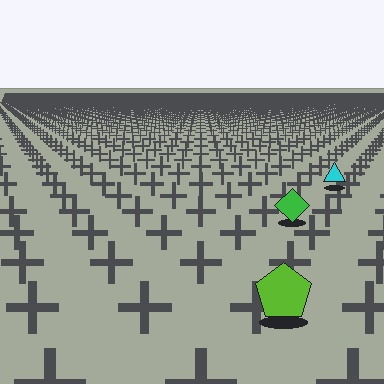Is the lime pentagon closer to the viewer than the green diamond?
Yes. The lime pentagon is closer — you can tell from the texture gradient: the ground texture is coarser near it.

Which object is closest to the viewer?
The lime pentagon is closest. The texture marks near it are larger and more spread out.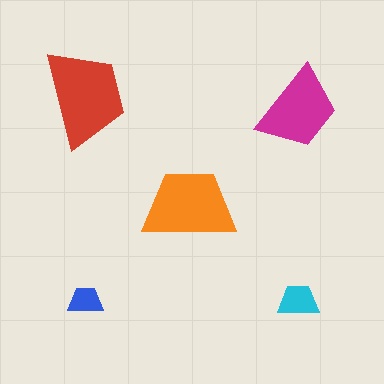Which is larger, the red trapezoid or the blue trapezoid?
The red one.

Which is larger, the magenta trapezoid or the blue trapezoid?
The magenta one.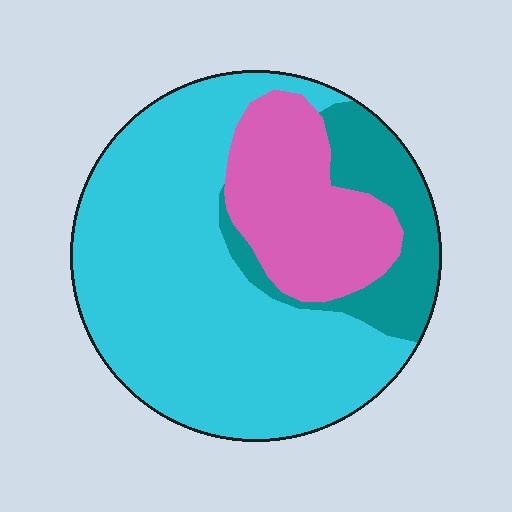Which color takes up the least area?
Teal, at roughly 15%.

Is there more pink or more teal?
Pink.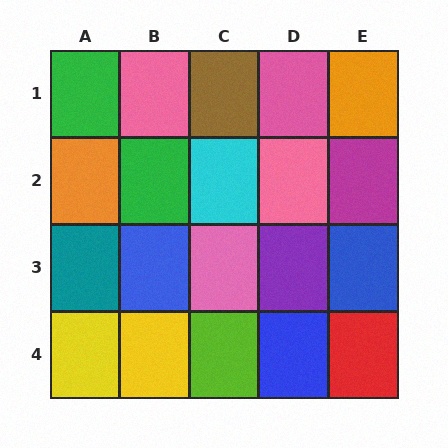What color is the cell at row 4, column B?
Yellow.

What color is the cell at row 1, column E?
Orange.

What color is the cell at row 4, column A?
Yellow.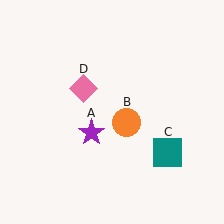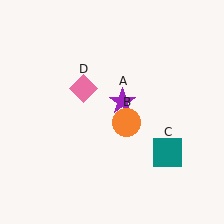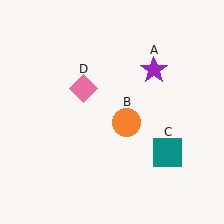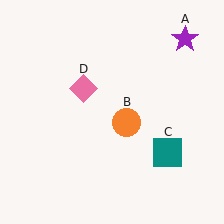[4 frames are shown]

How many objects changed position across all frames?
1 object changed position: purple star (object A).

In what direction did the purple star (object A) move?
The purple star (object A) moved up and to the right.